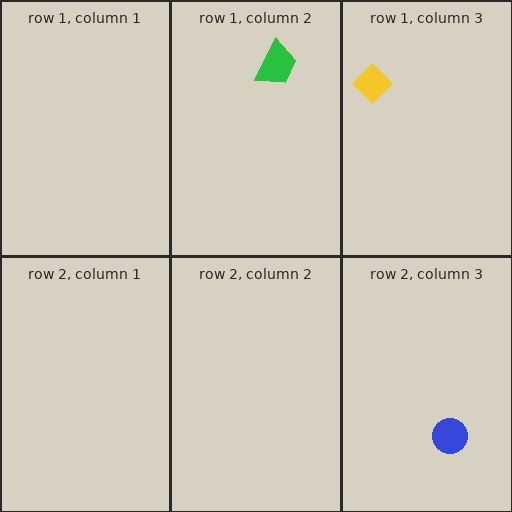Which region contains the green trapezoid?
The row 1, column 2 region.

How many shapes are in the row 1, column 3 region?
1.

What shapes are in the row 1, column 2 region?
The green trapezoid.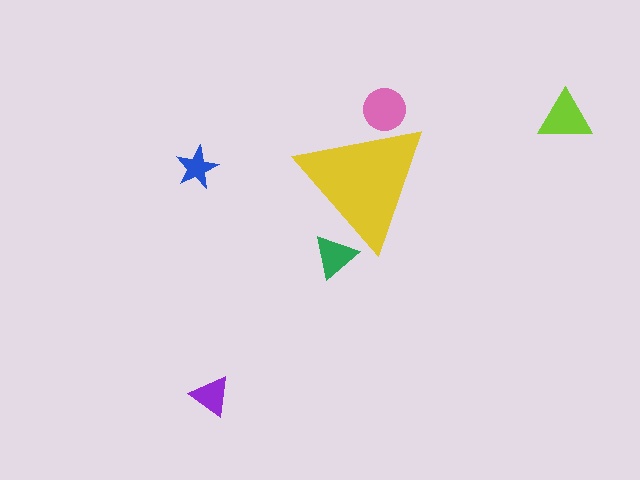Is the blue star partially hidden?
No, the blue star is fully visible.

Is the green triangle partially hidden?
Yes, the green triangle is partially hidden behind the yellow triangle.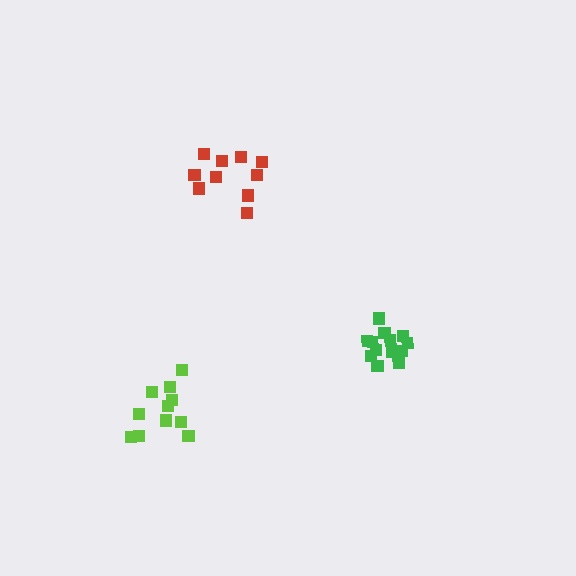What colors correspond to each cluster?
The clusters are colored: red, green, lime.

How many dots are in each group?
Group 1: 10 dots, Group 2: 15 dots, Group 3: 11 dots (36 total).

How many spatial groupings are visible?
There are 3 spatial groupings.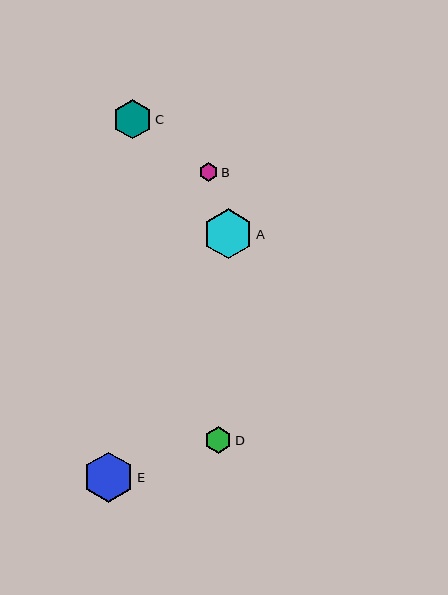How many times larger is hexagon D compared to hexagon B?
Hexagon D is approximately 1.4 times the size of hexagon B.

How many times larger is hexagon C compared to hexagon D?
Hexagon C is approximately 1.5 times the size of hexagon D.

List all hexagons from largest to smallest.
From largest to smallest: E, A, C, D, B.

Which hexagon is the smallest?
Hexagon B is the smallest with a size of approximately 19 pixels.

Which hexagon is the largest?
Hexagon E is the largest with a size of approximately 50 pixels.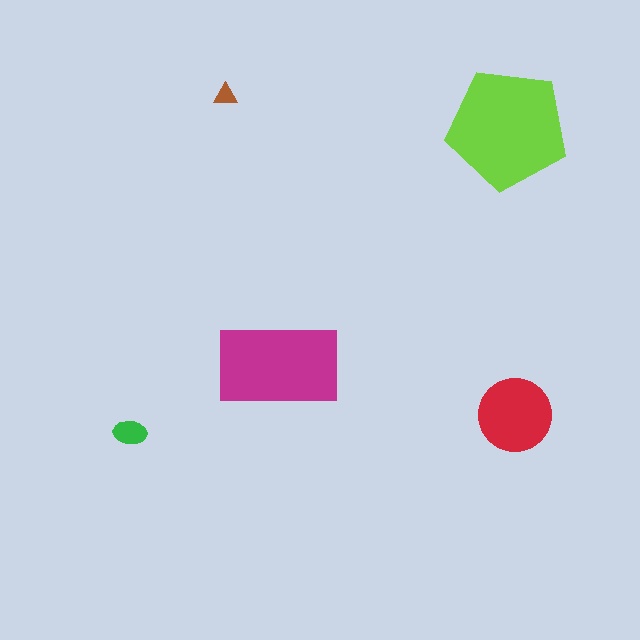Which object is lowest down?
The green ellipse is bottommost.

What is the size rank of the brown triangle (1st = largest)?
5th.